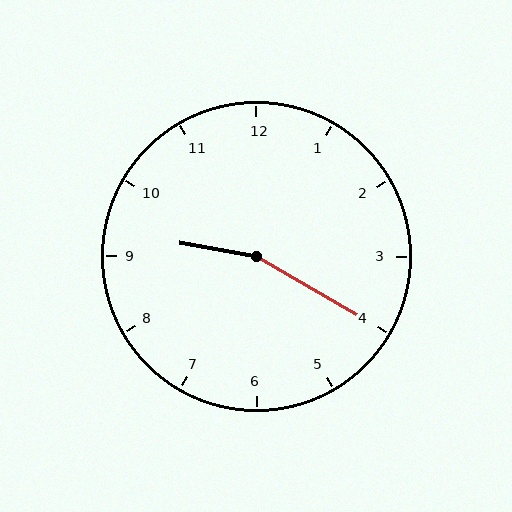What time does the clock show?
9:20.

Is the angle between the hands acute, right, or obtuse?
It is obtuse.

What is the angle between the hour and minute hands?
Approximately 160 degrees.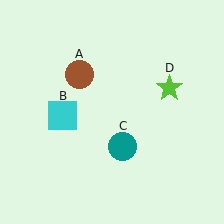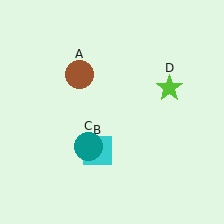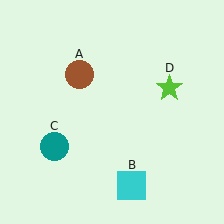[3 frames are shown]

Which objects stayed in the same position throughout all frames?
Brown circle (object A) and lime star (object D) remained stationary.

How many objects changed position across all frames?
2 objects changed position: cyan square (object B), teal circle (object C).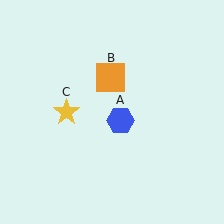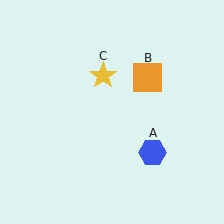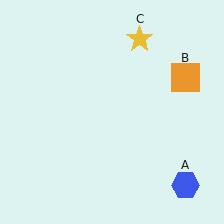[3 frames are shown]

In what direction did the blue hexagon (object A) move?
The blue hexagon (object A) moved down and to the right.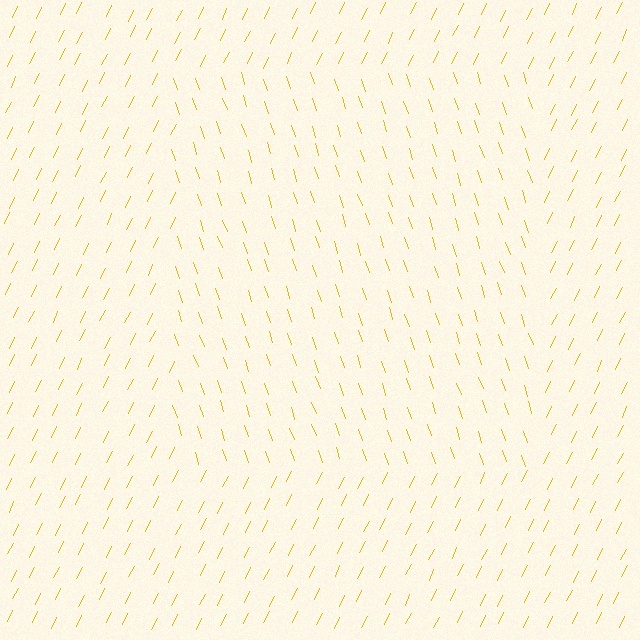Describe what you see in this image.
The image is filled with small yellow line segments. A rectangle region in the image has lines oriented differently from the surrounding lines, creating a visible texture boundary.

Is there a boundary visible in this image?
Yes, there is a texture boundary formed by a change in line orientation.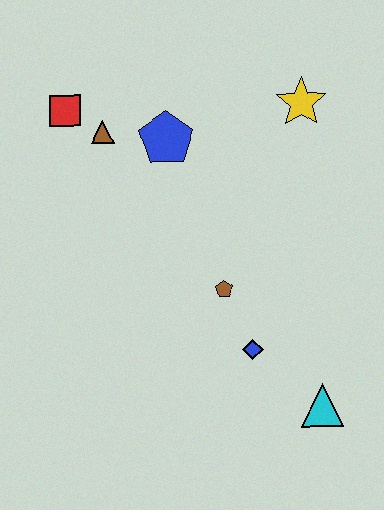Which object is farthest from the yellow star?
The cyan triangle is farthest from the yellow star.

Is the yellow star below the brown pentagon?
No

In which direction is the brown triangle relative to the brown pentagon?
The brown triangle is above the brown pentagon.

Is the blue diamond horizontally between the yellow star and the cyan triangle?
No